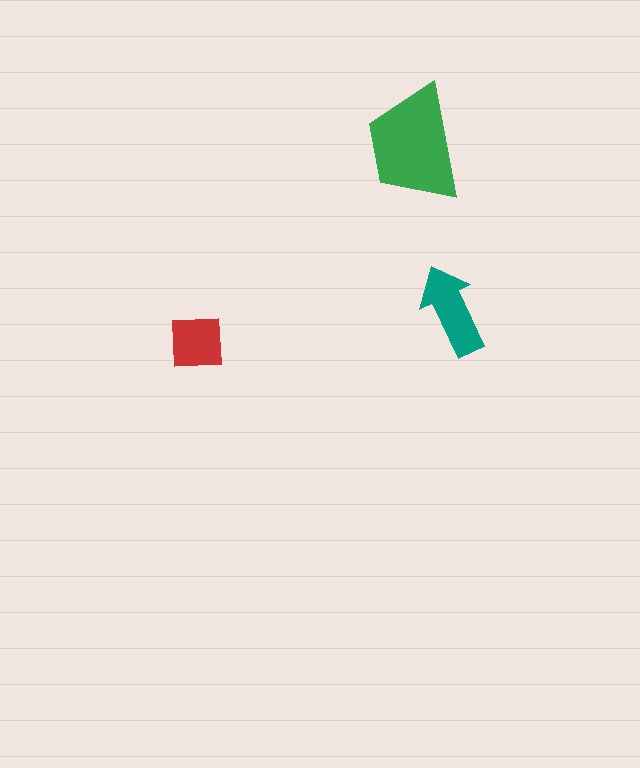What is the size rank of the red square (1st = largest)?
3rd.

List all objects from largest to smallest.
The green trapezoid, the teal arrow, the red square.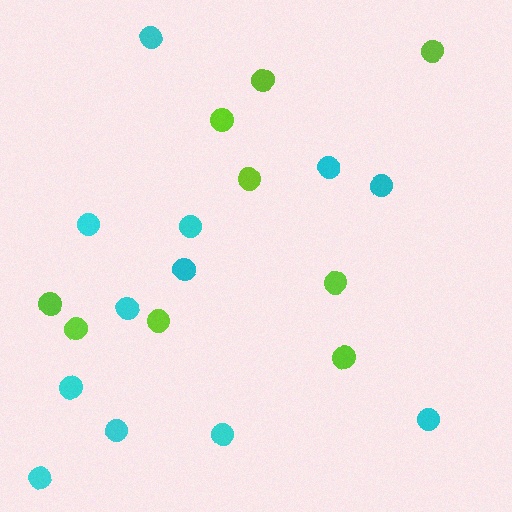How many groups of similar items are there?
There are 2 groups: one group of lime circles (9) and one group of cyan circles (12).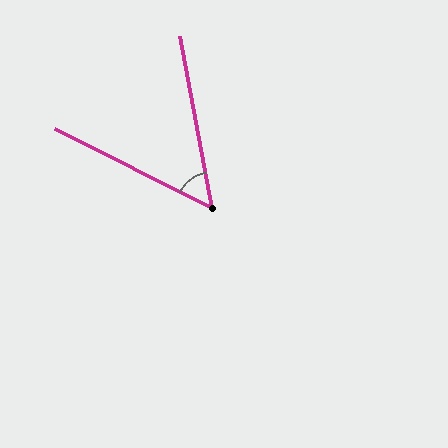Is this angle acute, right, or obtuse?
It is acute.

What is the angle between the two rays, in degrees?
Approximately 53 degrees.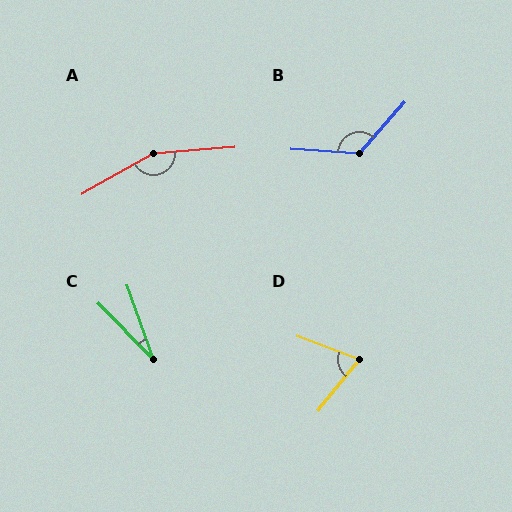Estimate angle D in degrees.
Approximately 72 degrees.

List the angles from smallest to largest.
C (25°), D (72°), B (127°), A (155°).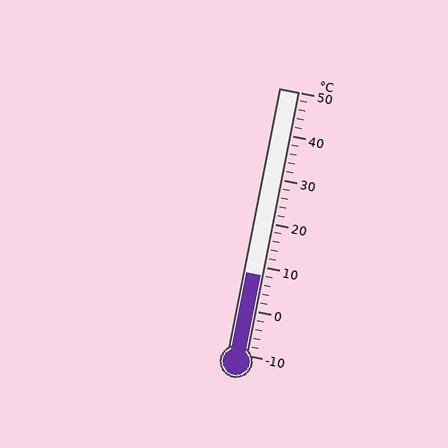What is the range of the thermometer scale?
The thermometer scale ranges from -10°C to 50°C.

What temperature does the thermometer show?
The thermometer shows approximately 8°C.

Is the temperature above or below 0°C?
The temperature is above 0°C.